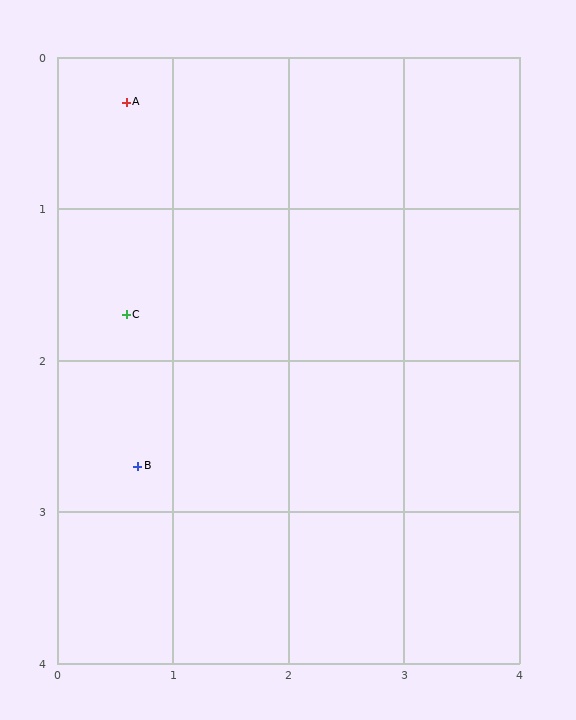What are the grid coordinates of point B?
Point B is at approximately (0.7, 2.7).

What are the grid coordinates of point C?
Point C is at approximately (0.6, 1.7).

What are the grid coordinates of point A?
Point A is at approximately (0.6, 0.3).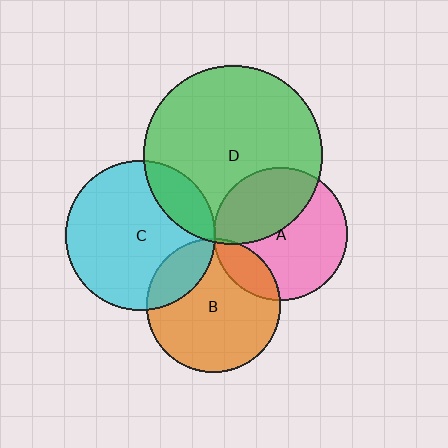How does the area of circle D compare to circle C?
Approximately 1.4 times.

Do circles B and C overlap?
Yes.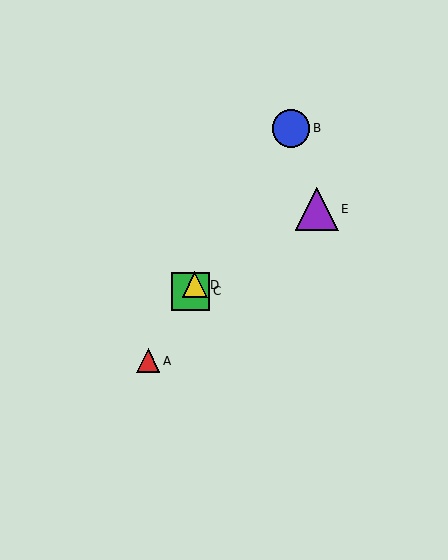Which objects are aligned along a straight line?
Objects A, B, C, D are aligned along a straight line.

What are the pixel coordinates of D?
Object D is at (195, 285).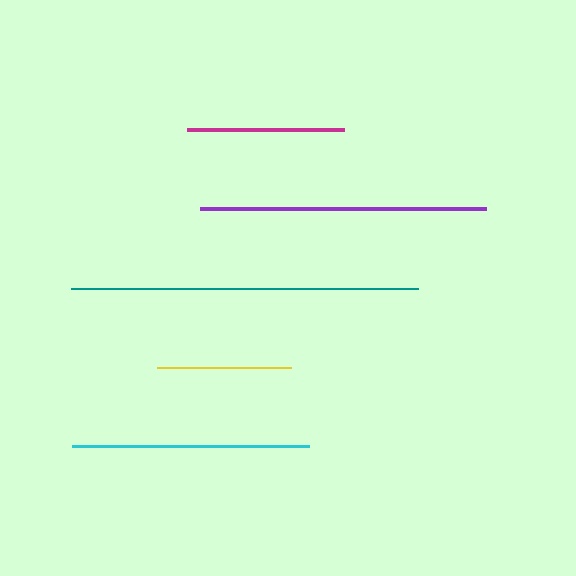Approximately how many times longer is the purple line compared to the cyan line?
The purple line is approximately 1.2 times the length of the cyan line.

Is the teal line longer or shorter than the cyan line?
The teal line is longer than the cyan line.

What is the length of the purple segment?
The purple segment is approximately 286 pixels long.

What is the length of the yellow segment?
The yellow segment is approximately 134 pixels long.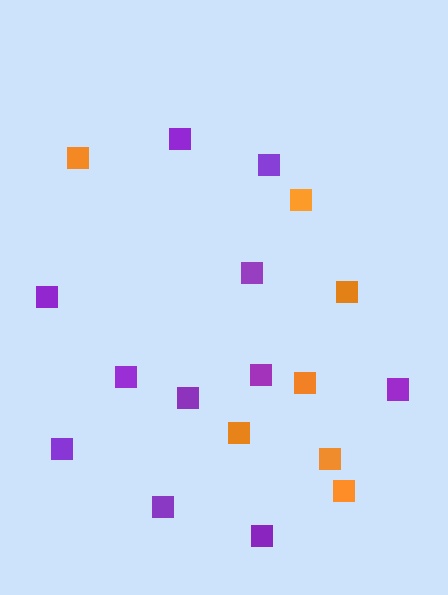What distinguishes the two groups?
There are 2 groups: one group of orange squares (7) and one group of purple squares (11).